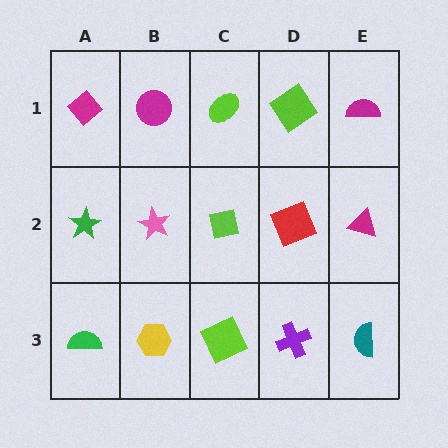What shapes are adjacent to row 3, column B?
A pink star (row 2, column B), a green semicircle (row 3, column A), a lime square (row 3, column C).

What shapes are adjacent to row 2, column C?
A lime ellipse (row 1, column C), a lime square (row 3, column C), a pink star (row 2, column B), a red square (row 2, column D).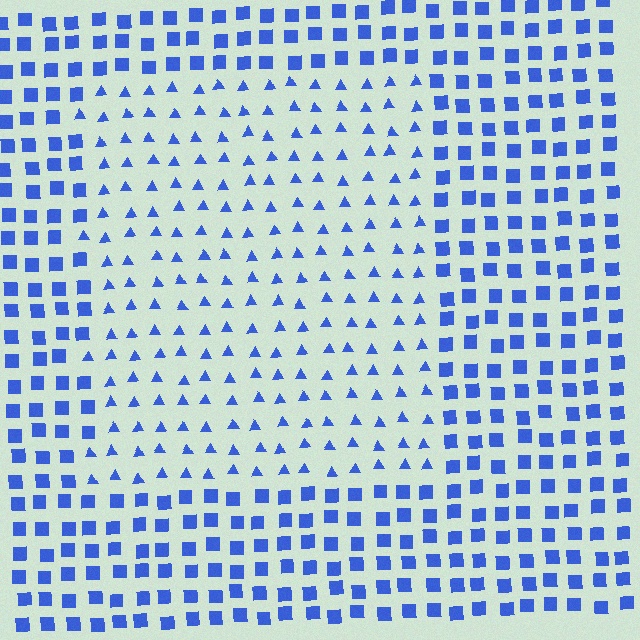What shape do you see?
I see a rectangle.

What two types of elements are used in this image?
The image uses triangles inside the rectangle region and squares outside it.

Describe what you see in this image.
The image is filled with small blue elements arranged in a uniform grid. A rectangle-shaped region contains triangles, while the surrounding area contains squares. The boundary is defined purely by the change in element shape.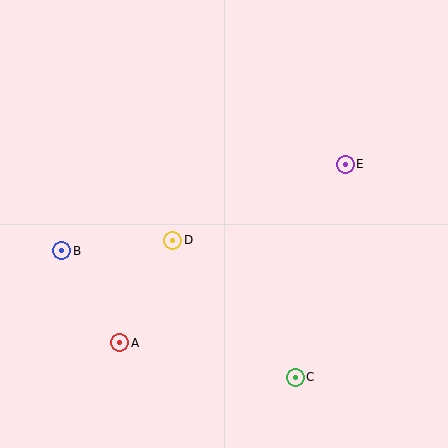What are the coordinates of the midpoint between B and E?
The midpoint between B and E is at (204, 207).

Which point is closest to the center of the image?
Point D at (173, 240) is closest to the center.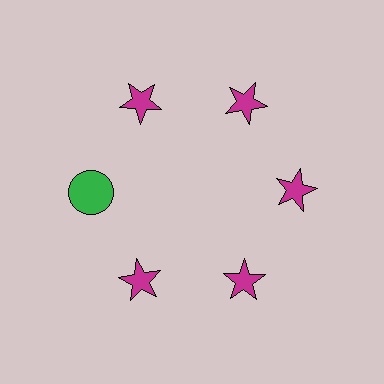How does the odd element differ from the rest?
It differs in both color (green instead of magenta) and shape (circle instead of star).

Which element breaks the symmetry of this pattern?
The green circle at roughly the 9 o'clock position breaks the symmetry. All other shapes are magenta stars.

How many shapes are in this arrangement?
There are 6 shapes arranged in a ring pattern.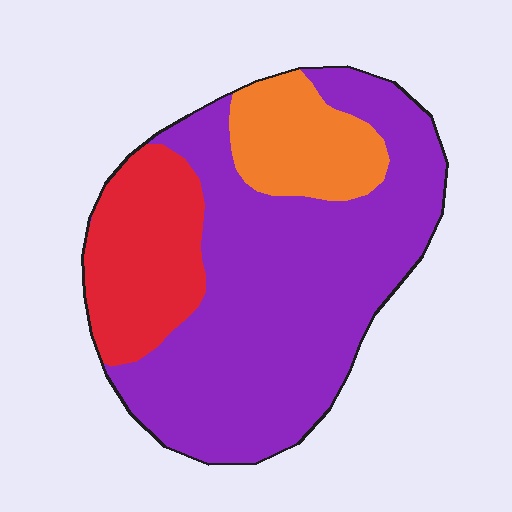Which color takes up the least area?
Orange, at roughly 15%.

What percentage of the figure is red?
Red takes up about one fifth (1/5) of the figure.